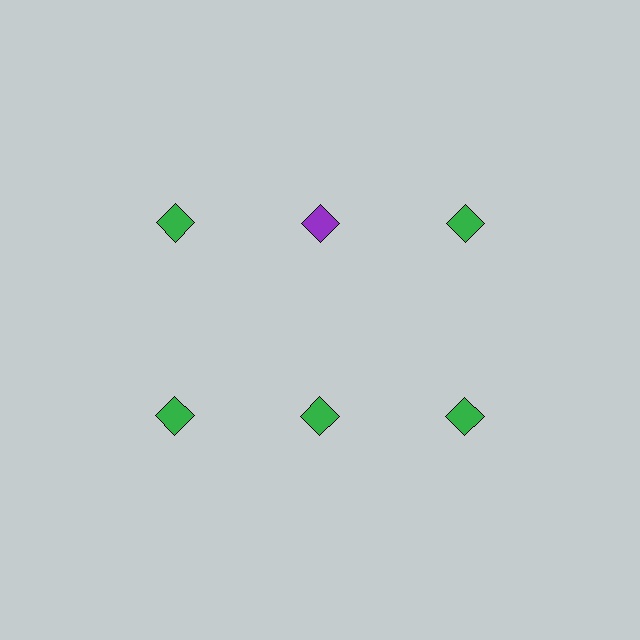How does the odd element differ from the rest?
It has a different color: purple instead of green.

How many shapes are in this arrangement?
There are 6 shapes arranged in a grid pattern.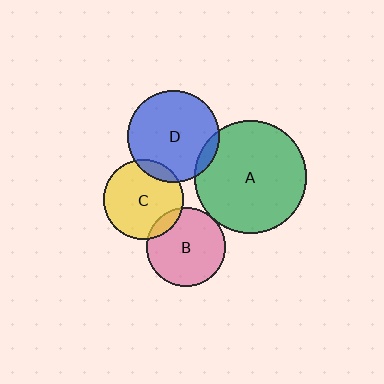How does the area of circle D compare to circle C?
Approximately 1.3 times.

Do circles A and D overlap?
Yes.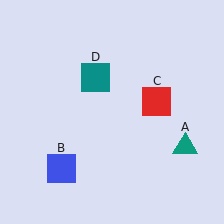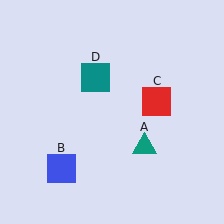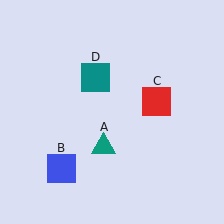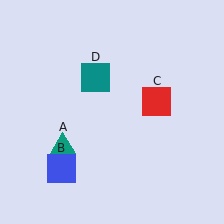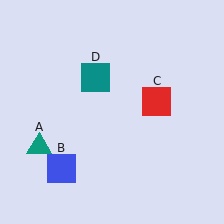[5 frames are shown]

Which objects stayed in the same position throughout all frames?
Blue square (object B) and red square (object C) and teal square (object D) remained stationary.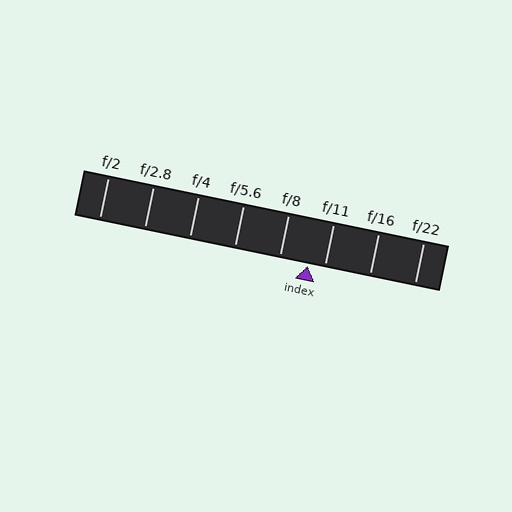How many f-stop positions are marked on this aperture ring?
There are 8 f-stop positions marked.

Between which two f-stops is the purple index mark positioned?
The index mark is between f/8 and f/11.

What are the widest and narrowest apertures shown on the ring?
The widest aperture shown is f/2 and the narrowest is f/22.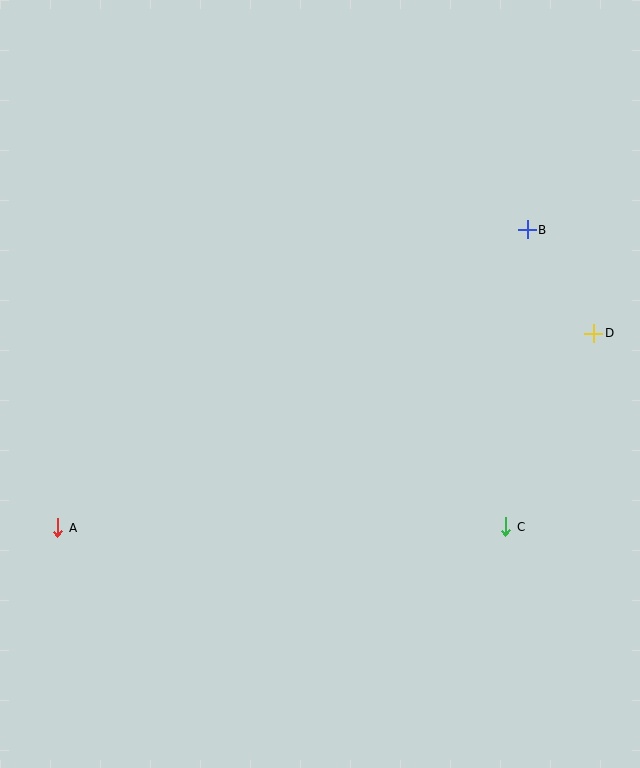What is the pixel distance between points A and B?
The distance between A and B is 556 pixels.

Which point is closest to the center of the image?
Point C at (506, 527) is closest to the center.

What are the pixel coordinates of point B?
Point B is at (527, 230).